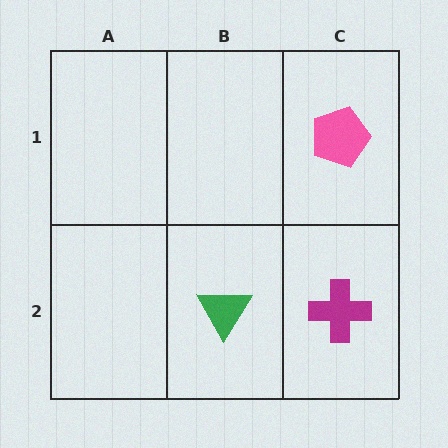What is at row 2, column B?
A green triangle.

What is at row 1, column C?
A pink pentagon.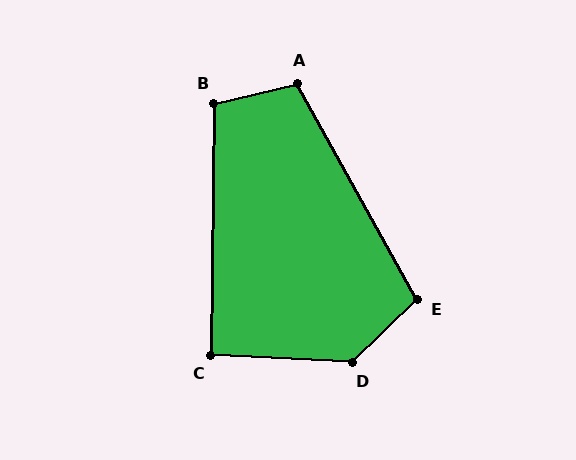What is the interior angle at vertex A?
Approximately 106 degrees (obtuse).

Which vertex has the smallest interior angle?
C, at approximately 92 degrees.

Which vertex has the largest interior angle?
D, at approximately 133 degrees.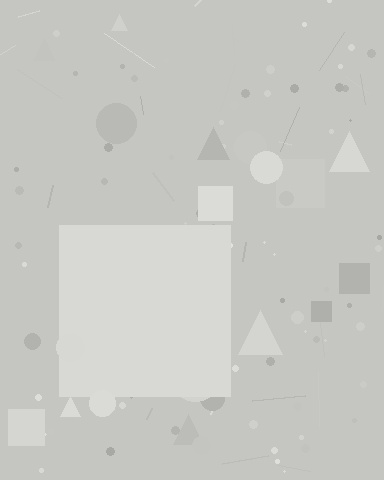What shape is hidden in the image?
A square is hidden in the image.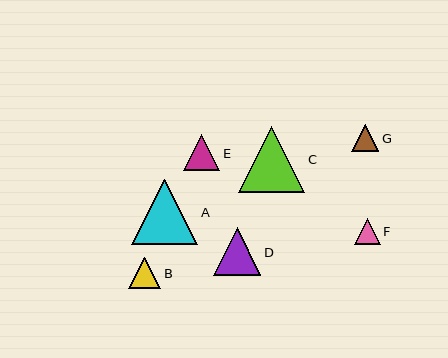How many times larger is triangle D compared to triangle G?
Triangle D is approximately 1.7 times the size of triangle G.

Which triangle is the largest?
Triangle C is the largest with a size of approximately 66 pixels.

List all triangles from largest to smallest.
From largest to smallest: C, A, D, E, B, G, F.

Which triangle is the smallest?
Triangle F is the smallest with a size of approximately 25 pixels.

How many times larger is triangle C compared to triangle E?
Triangle C is approximately 1.8 times the size of triangle E.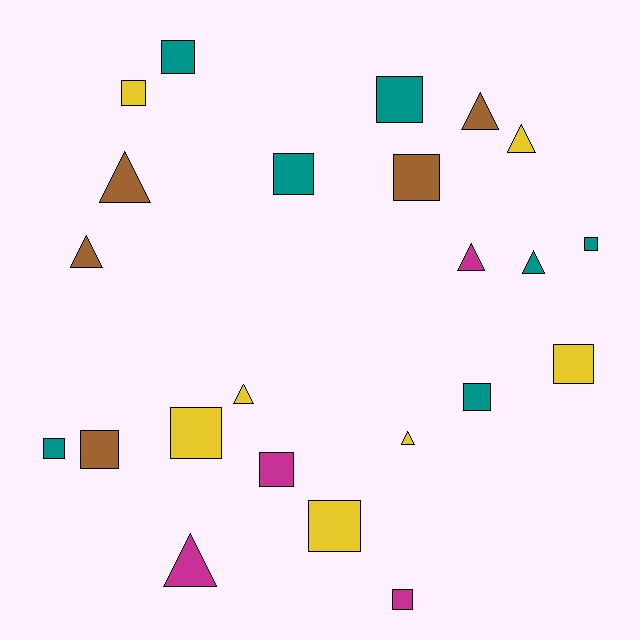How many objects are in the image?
There are 23 objects.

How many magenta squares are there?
There are 2 magenta squares.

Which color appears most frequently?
Teal, with 7 objects.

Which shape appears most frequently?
Square, with 14 objects.